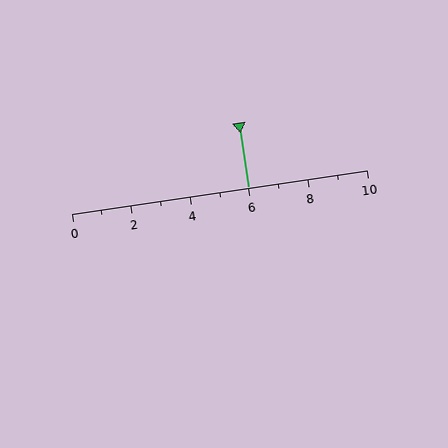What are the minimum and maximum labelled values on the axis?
The axis runs from 0 to 10.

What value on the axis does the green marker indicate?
The marker indicates approximately 6.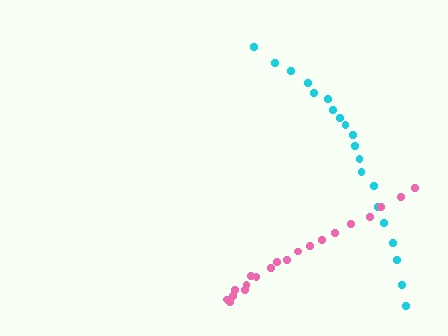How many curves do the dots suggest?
There are 2 distinct paths.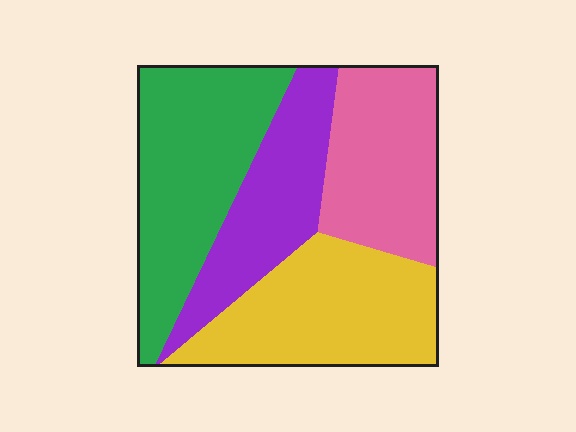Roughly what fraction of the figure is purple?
Purple takes up between a sixth and a third of the figure.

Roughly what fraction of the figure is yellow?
Yellow covers around 30% of the figure.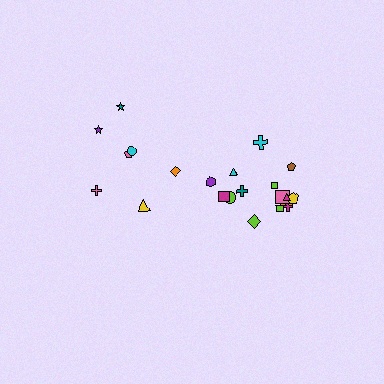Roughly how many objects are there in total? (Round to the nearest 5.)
Roughly 20 objects in total.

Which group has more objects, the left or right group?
The right group.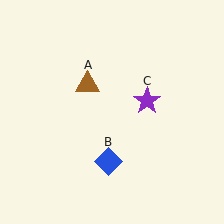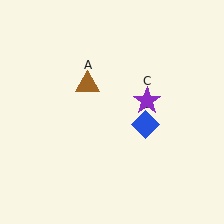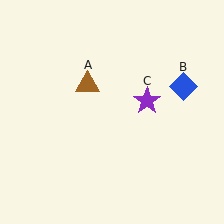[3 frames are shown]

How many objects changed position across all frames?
1 object changed position: blue diamond (object B).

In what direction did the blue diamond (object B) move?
The blue diamond (object B) moved up and to the right.